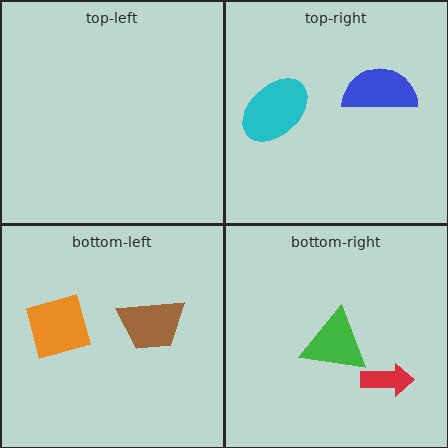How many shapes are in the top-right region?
2.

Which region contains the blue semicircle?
The top-right region.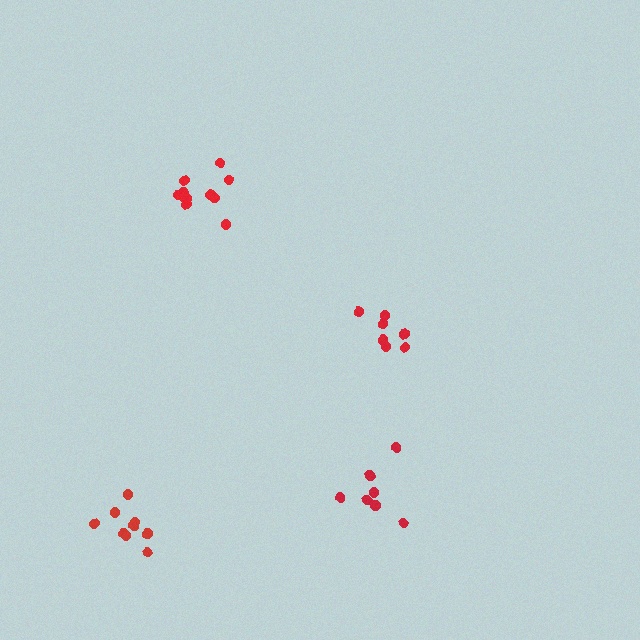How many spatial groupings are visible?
There are 4 spatial groupings.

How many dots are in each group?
Group 1: 11 dots, Group 2: 7 dots, Group 3: 7 dots, Group 4: 9 dots (34 total).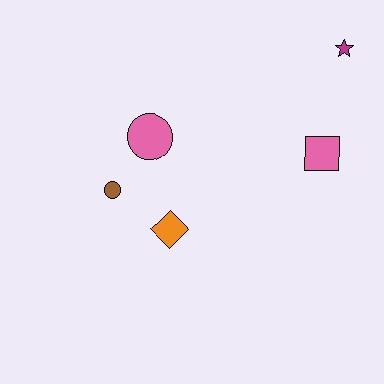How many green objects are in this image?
There are no green objects.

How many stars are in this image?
There is 1 star.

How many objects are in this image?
There are 5 objects.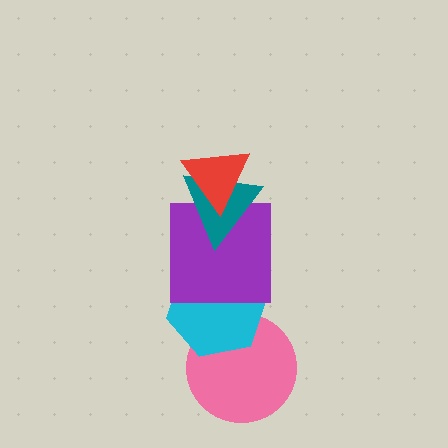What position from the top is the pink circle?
The pink circle is 5th from the top.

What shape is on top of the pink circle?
The cyan hexagon is on top of the pink circle.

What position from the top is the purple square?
The purple square is 3rd from the top.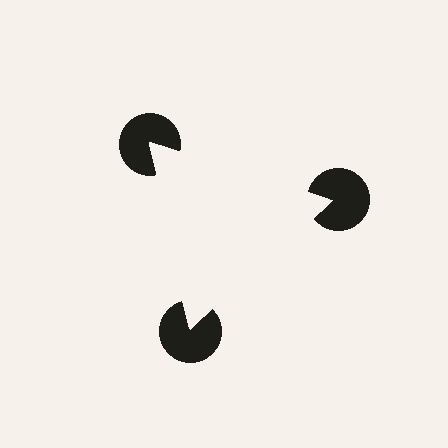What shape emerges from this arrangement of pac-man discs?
An illusory triangle — its edges are inferred from the aligned wedge cuts in the pac-man discs, not physically drawn.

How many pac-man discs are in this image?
There are 3 — one at each vertex of the illusory triangle.